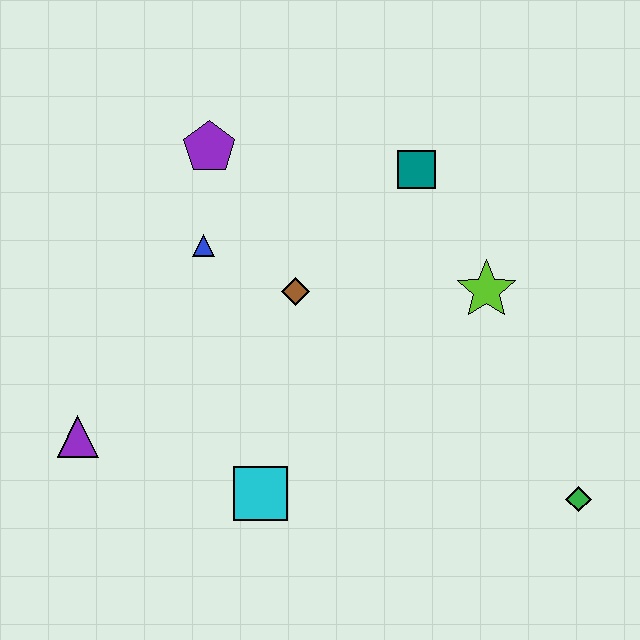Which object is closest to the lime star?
The teal square is closest to the lime star.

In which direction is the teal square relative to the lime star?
The teal square is above the lime star.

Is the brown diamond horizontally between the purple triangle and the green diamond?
Yes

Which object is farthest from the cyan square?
The teal square is farthest from the cyan square.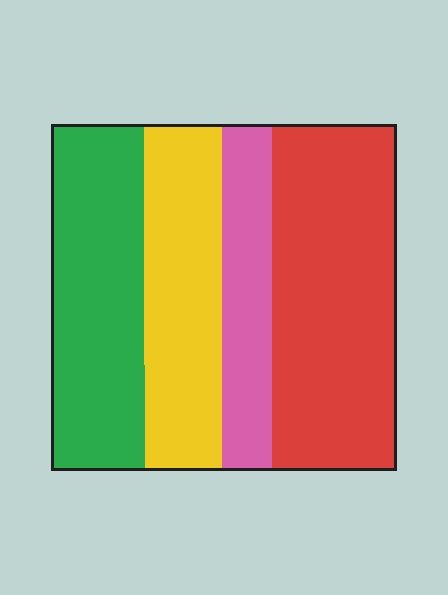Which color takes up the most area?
Red, at roughly 35%.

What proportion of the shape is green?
Green takes up about one quarter (1/4) of the shape.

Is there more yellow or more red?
Red.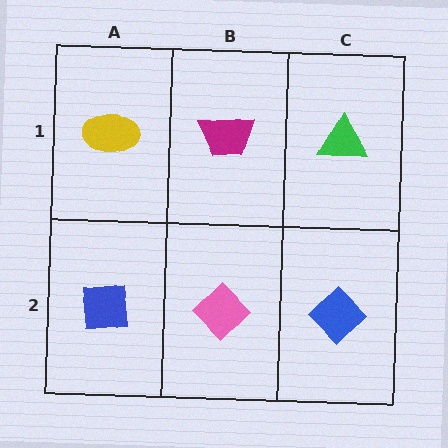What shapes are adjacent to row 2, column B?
A magenta trapezoid (row 1, column B), a blue square (row 2, column A), a blue diamond (row 2, column C).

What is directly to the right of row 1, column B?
A green triangle.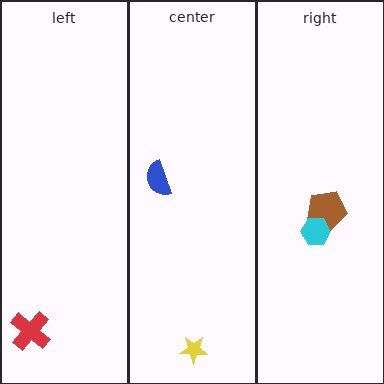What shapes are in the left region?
The red cross.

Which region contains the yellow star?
The center region.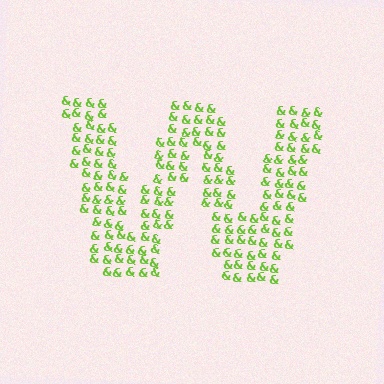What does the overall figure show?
The overall figure shows the letter W.